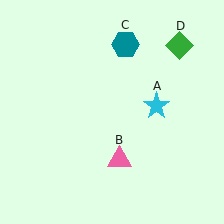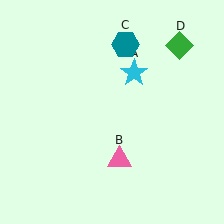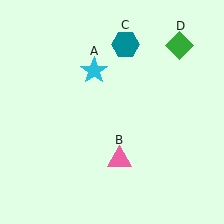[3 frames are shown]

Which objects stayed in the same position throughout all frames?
Pink triangle (object B) and teal hexagon (object C) and green diamond (object D) remained stationary.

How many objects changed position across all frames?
1 object changed position: cyan star (object A).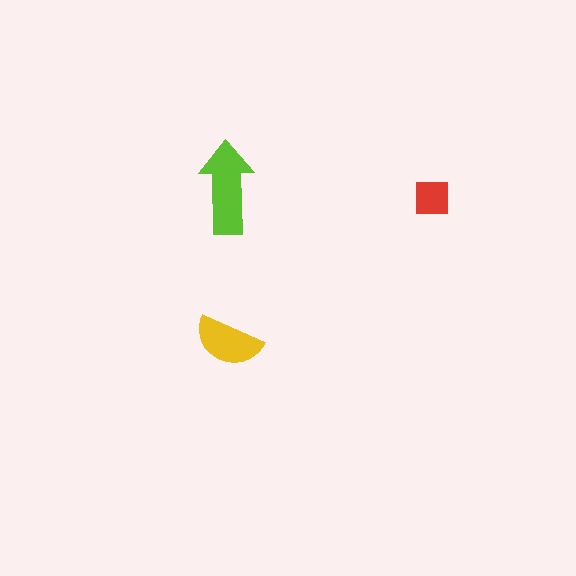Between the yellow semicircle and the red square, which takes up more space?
The yellow semicircle.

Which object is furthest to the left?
The yellow semicircle is leftmost.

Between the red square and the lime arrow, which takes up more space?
The lime arrow.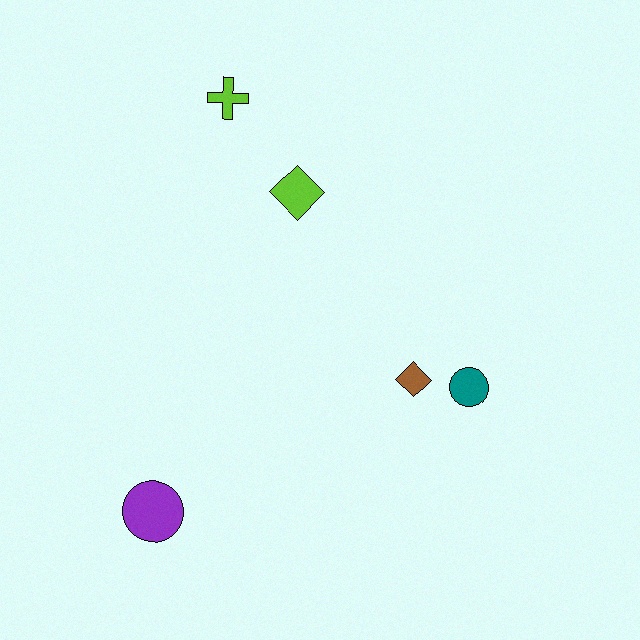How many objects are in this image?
There are 5 objects.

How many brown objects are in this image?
There is 1 brown object.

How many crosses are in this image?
There is 1 cross.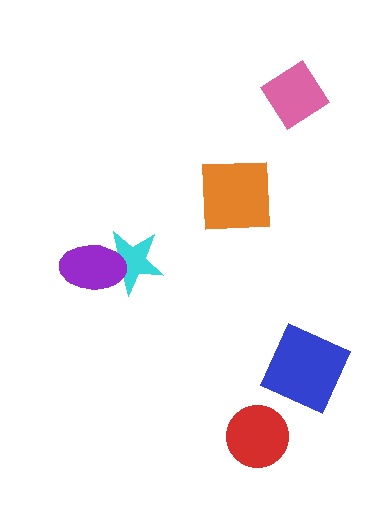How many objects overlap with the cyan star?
1 object overlaps with the cyan star.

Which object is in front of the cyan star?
The purple ellipse is in front of the cyan star.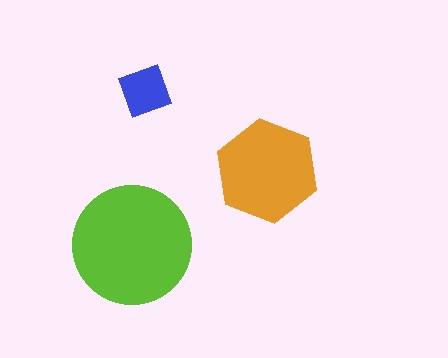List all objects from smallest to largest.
The blue square, the orange hexagon, the lime circle.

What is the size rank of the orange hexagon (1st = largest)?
2nd.